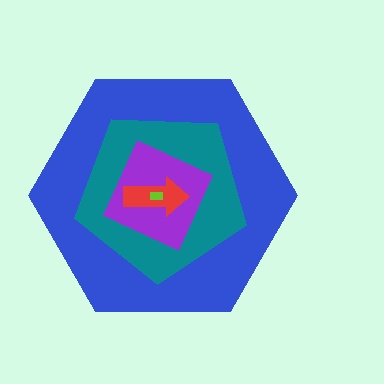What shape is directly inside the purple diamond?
The red arrow.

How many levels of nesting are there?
5.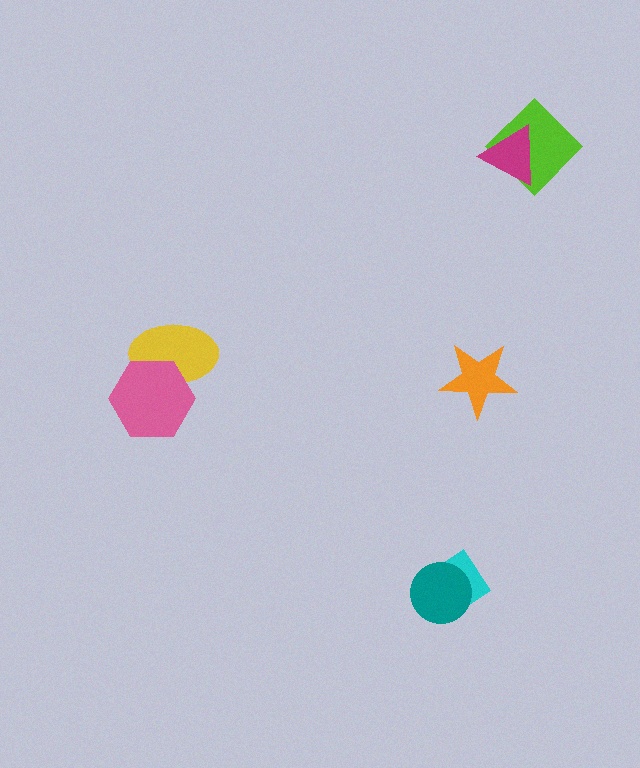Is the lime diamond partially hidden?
Yes, it is partially covered by another shape.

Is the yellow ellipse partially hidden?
Yes, it is partially covered by another shape.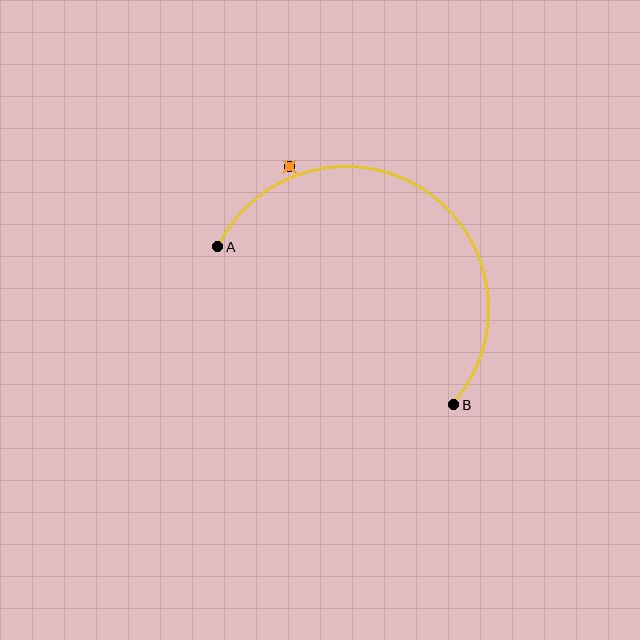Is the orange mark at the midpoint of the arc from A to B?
No — the orange mark does not lie on the arc at all. It sits slightly outside the curve.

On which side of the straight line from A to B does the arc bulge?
The arc bulges above and to the right of the straight line connecting A and B.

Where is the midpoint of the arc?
The arc midpoint is the point on the curve farthest from the straight line joining A and B. It sits above and to the right of that line.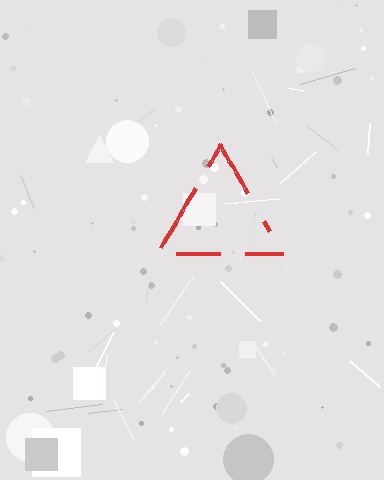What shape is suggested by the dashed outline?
The dashed outline suggests a triangle.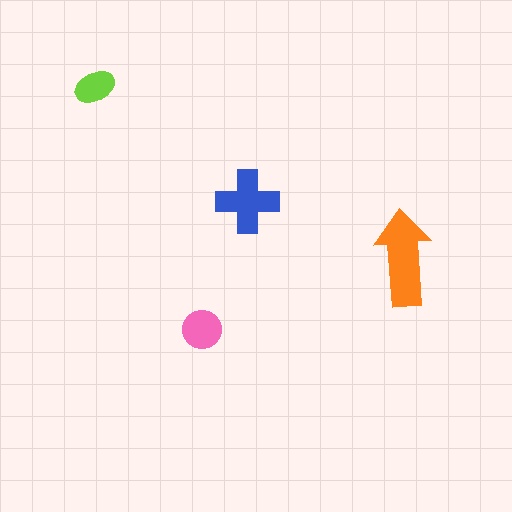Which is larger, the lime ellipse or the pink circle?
The pink circle.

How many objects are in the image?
There are 4 objects in the image.